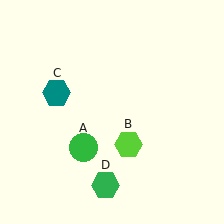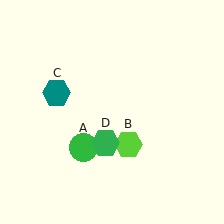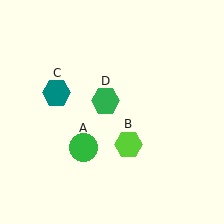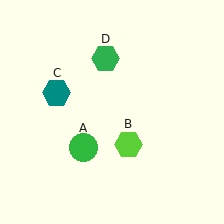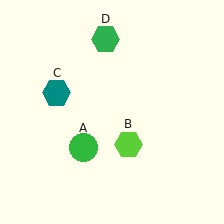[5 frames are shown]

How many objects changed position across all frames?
1 object changed position: green hexagon (object D).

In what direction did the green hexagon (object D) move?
The green hexagon (object D) moved up.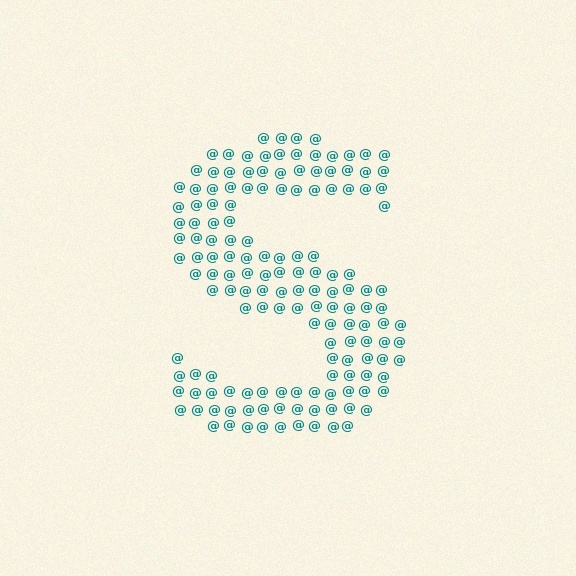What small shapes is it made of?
It is made of small at signs.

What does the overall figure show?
The overall figure shows the letter S.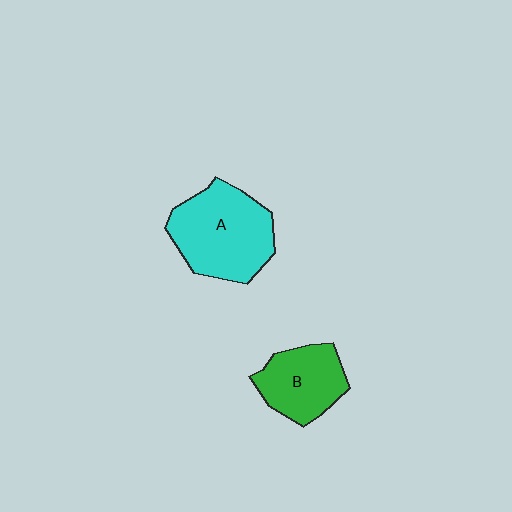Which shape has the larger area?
Shape A (cyan).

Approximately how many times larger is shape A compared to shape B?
Approximately 1.5 times.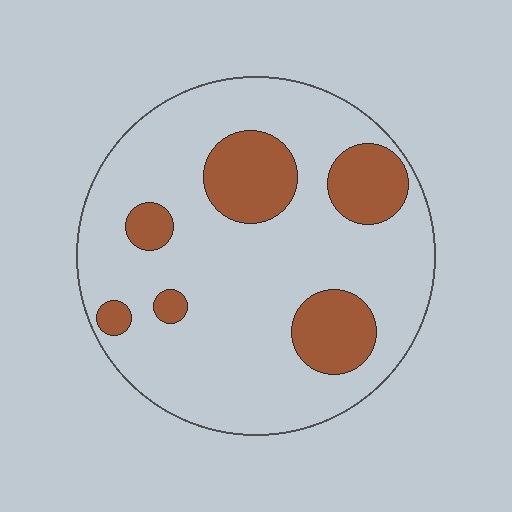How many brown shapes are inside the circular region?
6.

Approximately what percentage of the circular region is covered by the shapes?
Approximately 20%.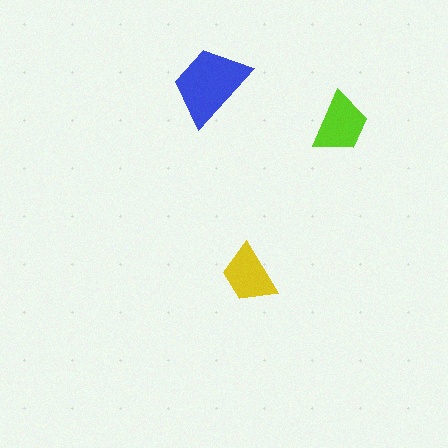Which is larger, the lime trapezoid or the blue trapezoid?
The blue one.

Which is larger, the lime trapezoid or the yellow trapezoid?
The lime one.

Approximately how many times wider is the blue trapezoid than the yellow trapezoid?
About 1.5 times wider.